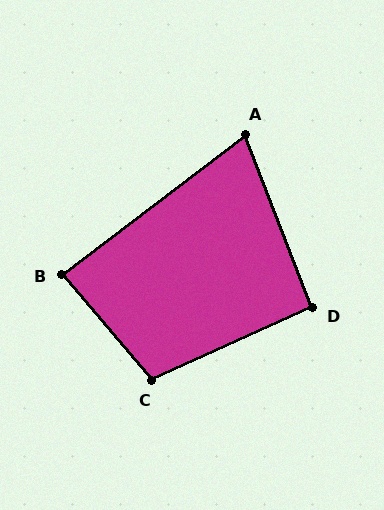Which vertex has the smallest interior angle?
A, at approximately 74 degrees.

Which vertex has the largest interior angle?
C, at approximately 106 degrees.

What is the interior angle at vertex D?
Approximately 93 degrees (approximately right).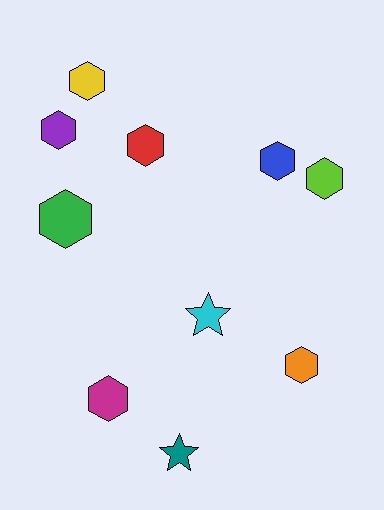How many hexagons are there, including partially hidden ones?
There are 8 hexagons.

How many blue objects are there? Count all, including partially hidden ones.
There is 1 blue object.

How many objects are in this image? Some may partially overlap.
There are 10 objects.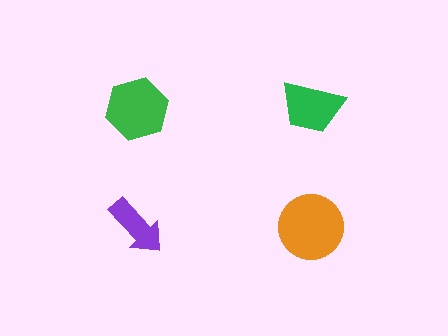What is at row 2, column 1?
A purple arrow.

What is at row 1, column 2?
A green trapezoid.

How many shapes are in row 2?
2 shapes.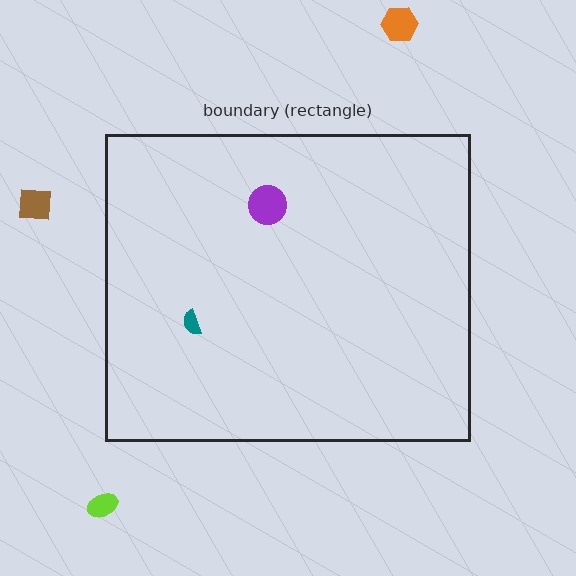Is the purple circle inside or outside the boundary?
Inside.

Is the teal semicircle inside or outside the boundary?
Inside.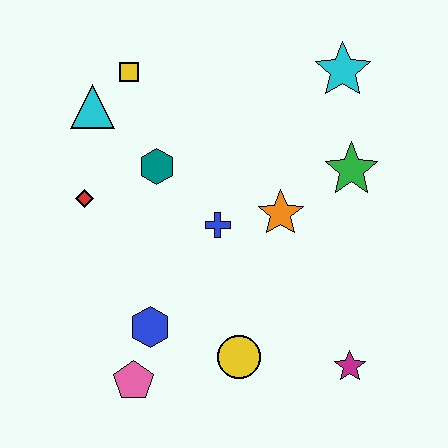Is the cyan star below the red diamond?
No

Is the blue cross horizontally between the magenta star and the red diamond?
Yes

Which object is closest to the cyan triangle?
The yellow square is closest to the cyan triangle.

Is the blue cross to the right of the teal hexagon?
Yes